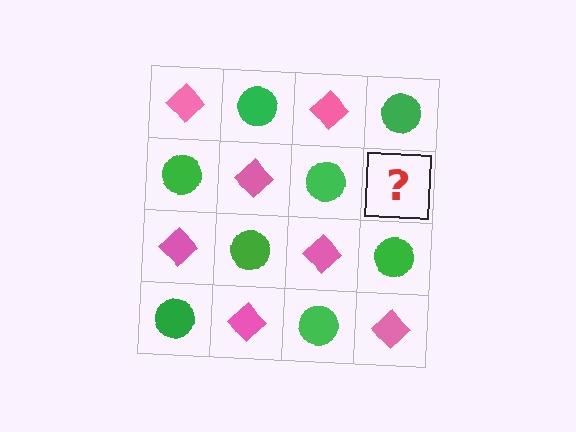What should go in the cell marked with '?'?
The missing cell should contain a pink diamond.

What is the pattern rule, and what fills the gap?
The rule is that it alternates pink diamond and green circle in a checkerboard pattern. The gap should be filled with a pink diamond.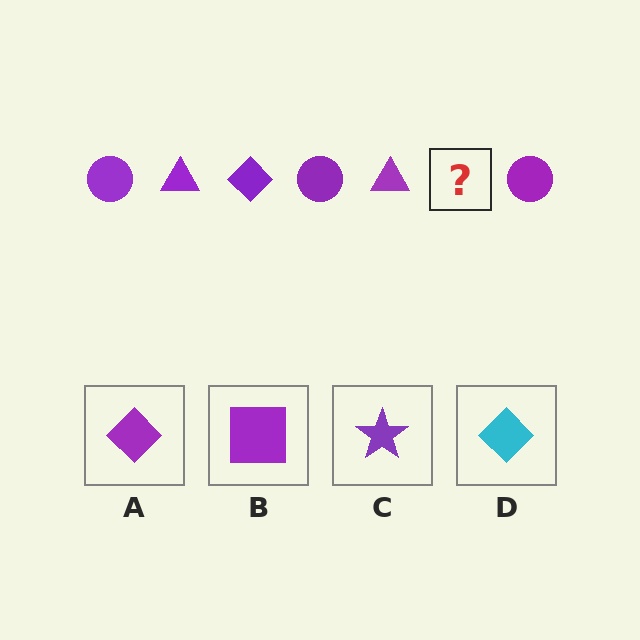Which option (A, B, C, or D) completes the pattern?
A.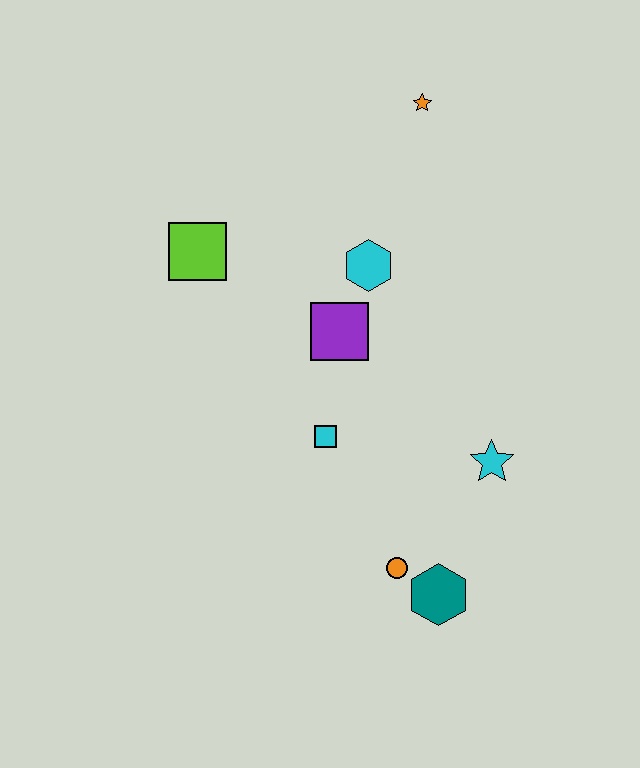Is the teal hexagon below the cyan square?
Yes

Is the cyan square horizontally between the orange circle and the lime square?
Yes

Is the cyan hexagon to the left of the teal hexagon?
Yes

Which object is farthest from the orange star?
The teal hexagon is farthest from the orange star.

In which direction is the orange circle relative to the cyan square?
The orange circle is below the cyan square.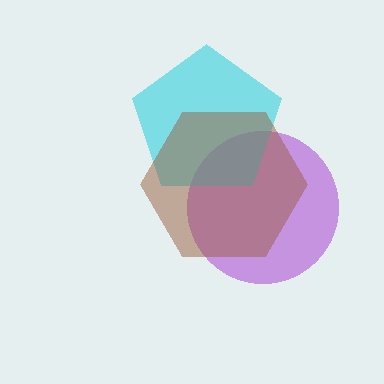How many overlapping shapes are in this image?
There are 3 overlapping shapes in the image.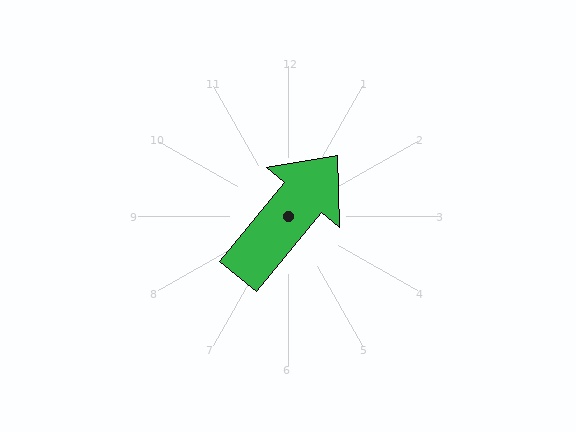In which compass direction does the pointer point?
Northeast.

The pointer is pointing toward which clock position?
Roughly 1 o'clock.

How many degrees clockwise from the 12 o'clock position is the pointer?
Approximately 40 degrees.